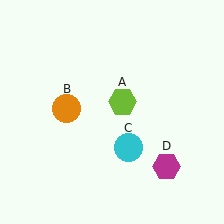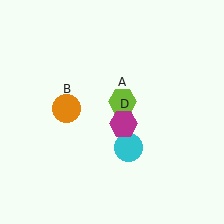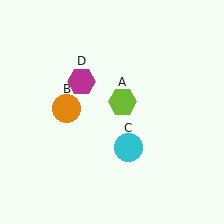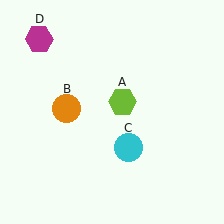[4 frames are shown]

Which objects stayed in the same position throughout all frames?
Lime hexagon (object A) and orange circle (object B) and cyan circle (object C) remained stationary.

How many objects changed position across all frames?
1 object changed position: magenta hexagon (object D).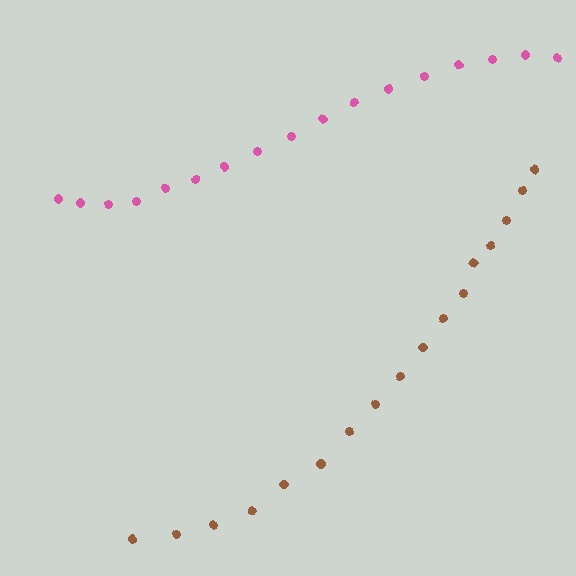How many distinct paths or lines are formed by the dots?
There are 2 distinct paths.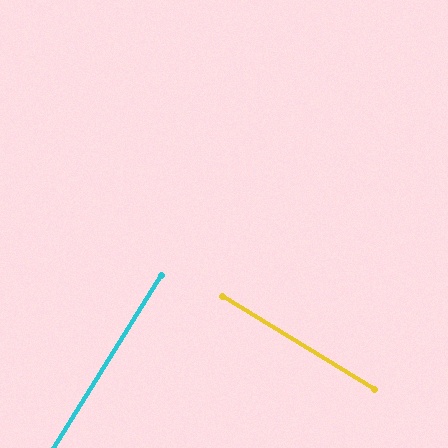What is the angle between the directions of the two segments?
Approximately 90 degrees.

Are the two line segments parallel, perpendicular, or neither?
Perpendicular — they meet at approximately 90°.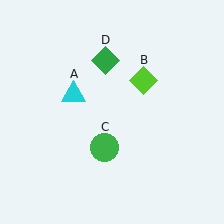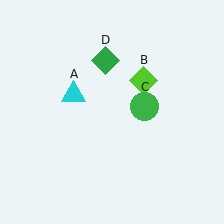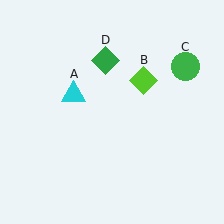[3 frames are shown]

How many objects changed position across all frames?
1 object changed position: green circle (object C).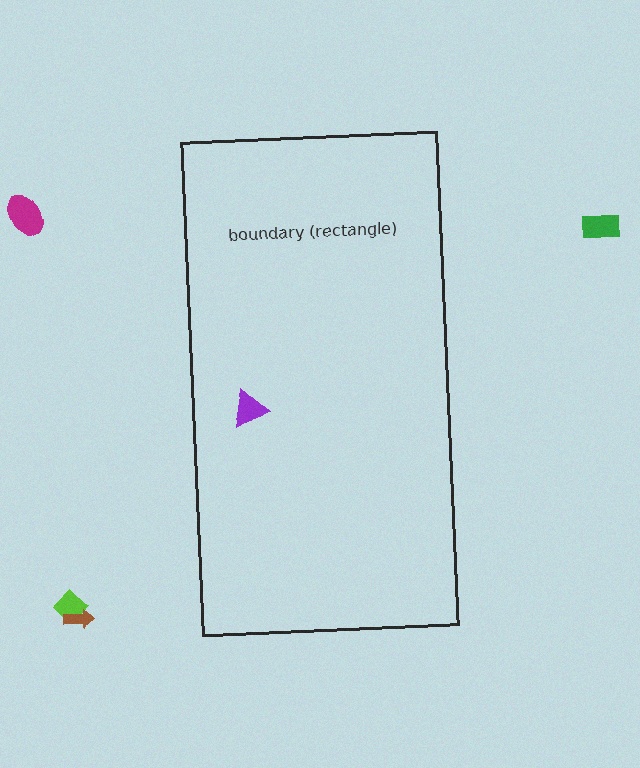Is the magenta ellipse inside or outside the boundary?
Outside.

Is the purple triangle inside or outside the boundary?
Inside.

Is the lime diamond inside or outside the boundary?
Outside.